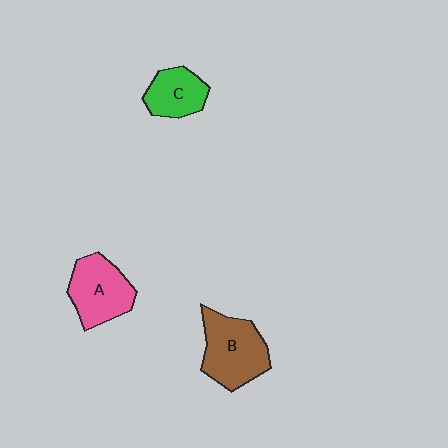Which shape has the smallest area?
Shape C (green).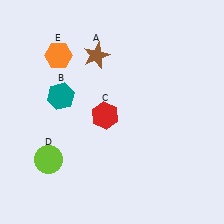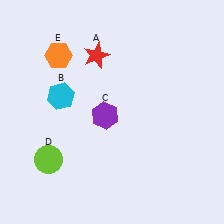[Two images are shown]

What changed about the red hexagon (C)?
In Image 1, C is red. In Image 2, it changed to purple.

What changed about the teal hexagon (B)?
In Image 1, B is teal. In Image 2, it changed to cyan.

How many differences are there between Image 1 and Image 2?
There are 3 differences between the two images.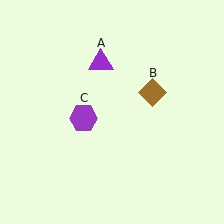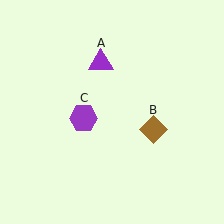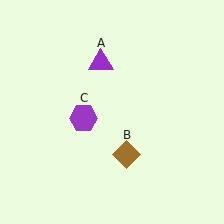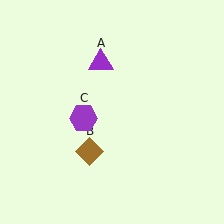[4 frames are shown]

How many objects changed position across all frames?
1 object changed position: brown diamond (object B).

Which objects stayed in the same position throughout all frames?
Purple triangle (object A) and purple hexagon (object C) remained stationary.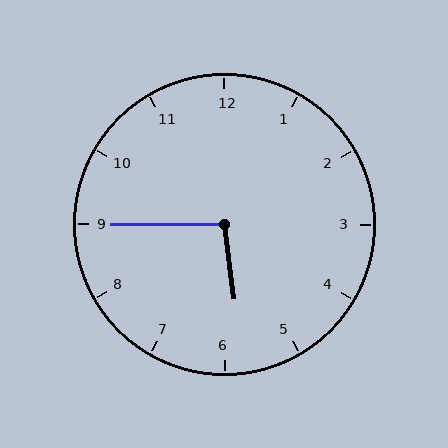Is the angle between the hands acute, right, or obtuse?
It is obtuse.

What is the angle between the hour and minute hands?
Approximately 98 degrees.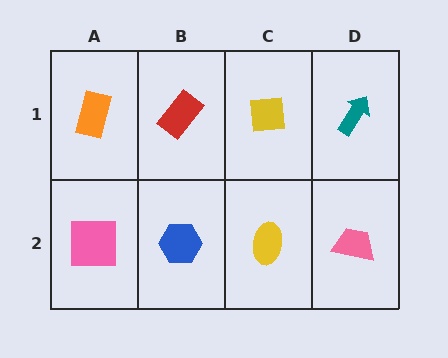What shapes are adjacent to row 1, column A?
A pink square (row 2, column A), a red rectangle (row 1, column B).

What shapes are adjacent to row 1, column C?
A yellow ellipse (row 2, column C), a red rectangle (row 1, column B), a teal arrow (row 1, column D).